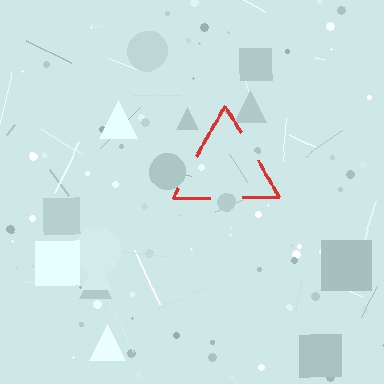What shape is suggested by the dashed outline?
The dashed outline suggests a triangle.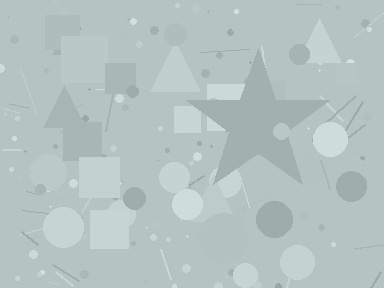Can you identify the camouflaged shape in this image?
The camouflaged shape is a star.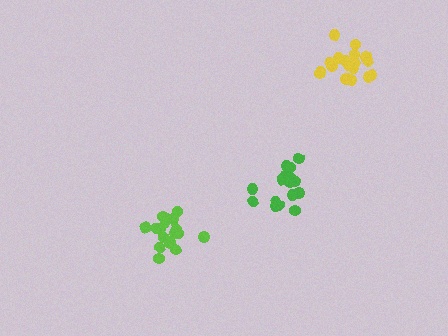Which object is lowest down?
The lime cluster is bottommost.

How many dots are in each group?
Group 1: 16 dots, Group 2: 17 dots, Group 3: 18 dots (51 total).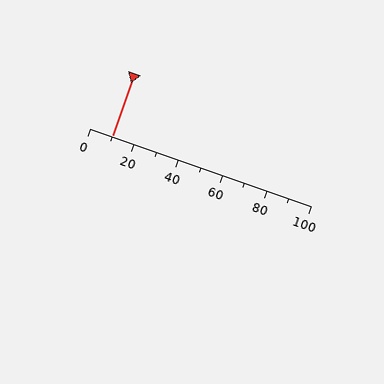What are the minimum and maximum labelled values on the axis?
The axis runs from 0 to 100.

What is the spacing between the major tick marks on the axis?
The major ticks are spaced 20 apart.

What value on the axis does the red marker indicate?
The marker indicates approximately 10.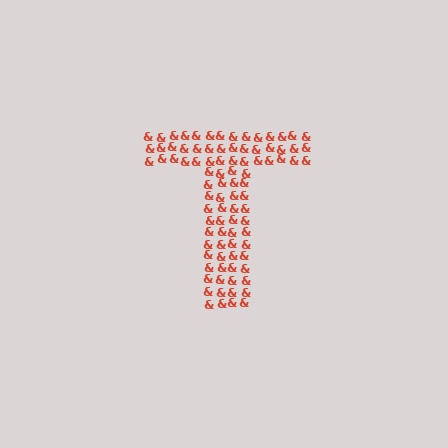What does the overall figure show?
The overall figure shows the letter T.